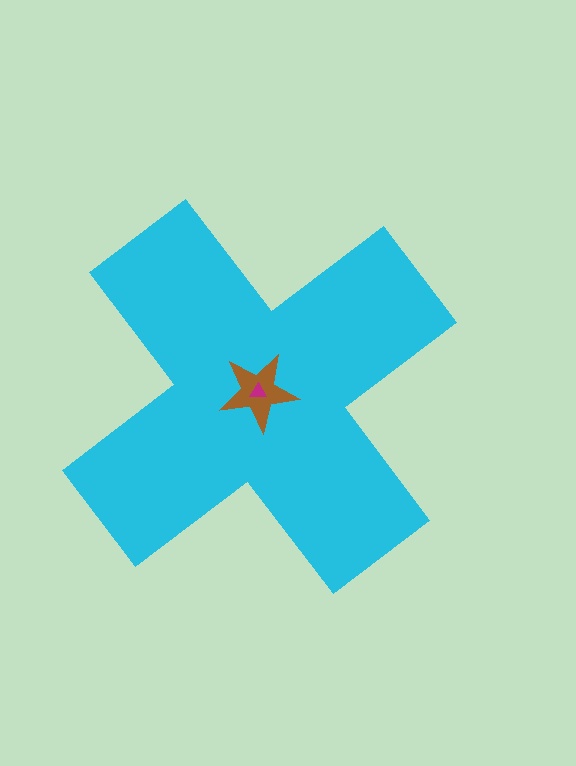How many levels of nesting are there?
3.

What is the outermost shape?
The cyan cross.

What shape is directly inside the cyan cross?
The brown star.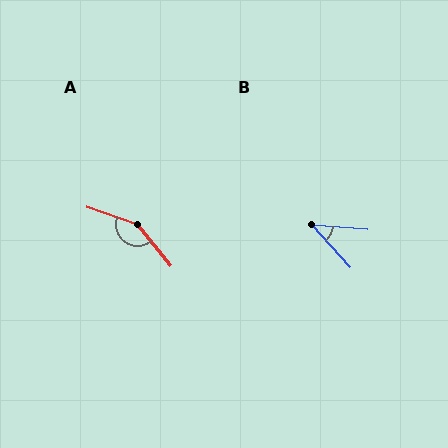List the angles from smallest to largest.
B (43°), A (148°).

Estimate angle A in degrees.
Approximately 148 degrees.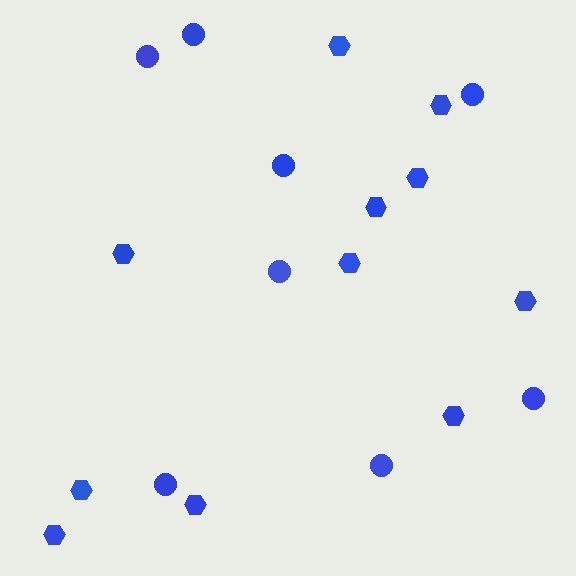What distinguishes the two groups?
There are 2 groups: one group of hexagons (11) and one group of circles (8).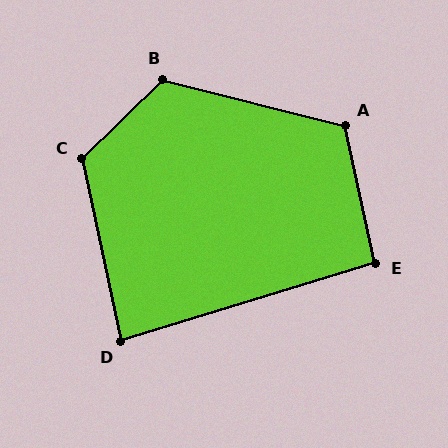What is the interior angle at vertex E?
Approximately 95 degrees (approximately right).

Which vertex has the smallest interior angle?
D, at approximately 85 degrees.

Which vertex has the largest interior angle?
C, at approximately 122 degrees.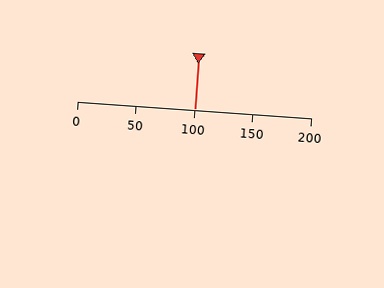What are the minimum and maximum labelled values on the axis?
The axis runs from 0 to 200.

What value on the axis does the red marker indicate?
The marker indicates approximately 100.